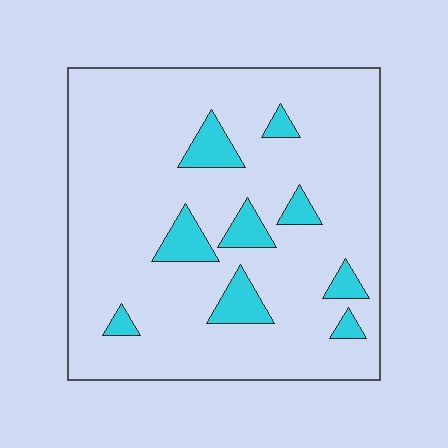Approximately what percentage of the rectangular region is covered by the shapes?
Approximately 10%.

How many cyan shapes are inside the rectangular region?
9.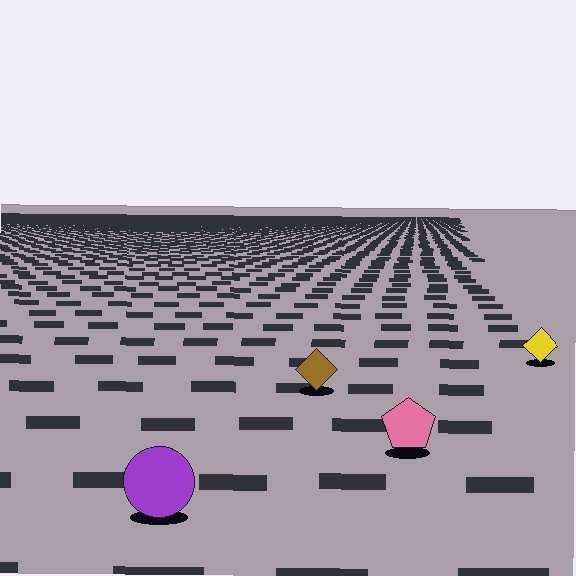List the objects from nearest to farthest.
From nearest to farthest: the purple circle, the pink pentagon, the brown diamond, the yellow diamond.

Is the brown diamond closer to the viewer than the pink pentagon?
No. The pink pentagon is closer — you can tell from the texture gradient: the ground texture is coarser near it.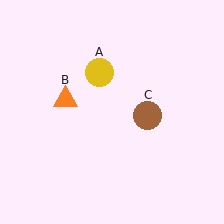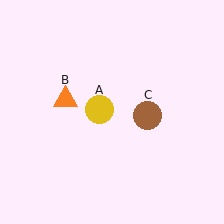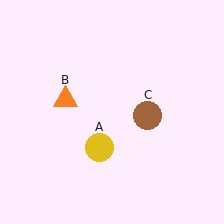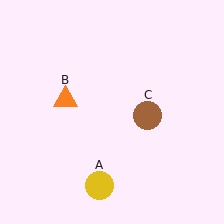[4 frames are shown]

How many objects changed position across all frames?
1 object changed position: yellow circle (object A).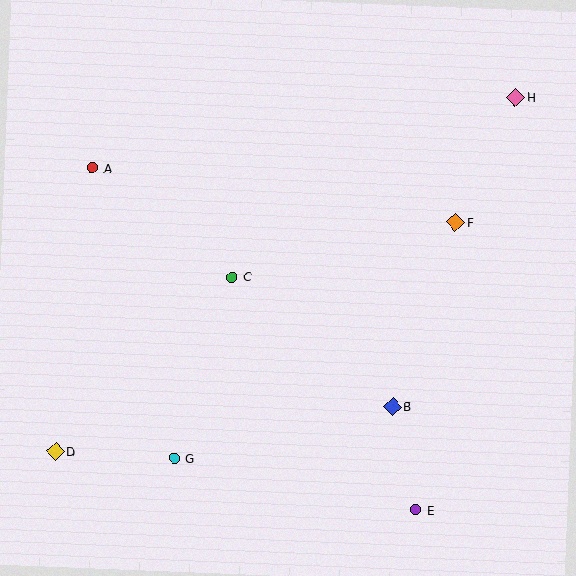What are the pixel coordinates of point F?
Point F is at (455, 222).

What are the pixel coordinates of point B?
Point B is at (393, 407).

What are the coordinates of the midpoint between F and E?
The midpoint between F and E is at (436, 366).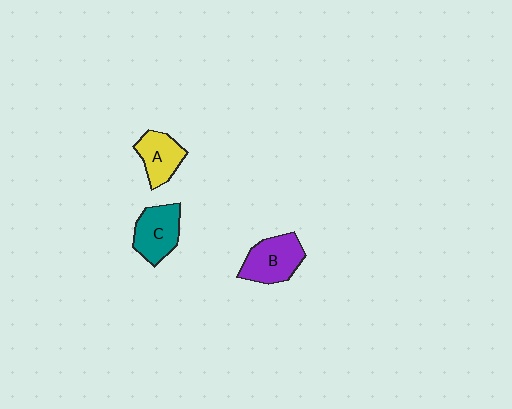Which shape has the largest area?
Shape B (purple).